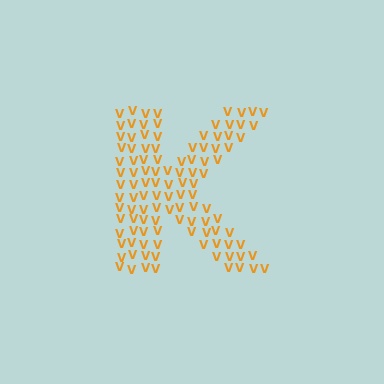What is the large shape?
The large shape is the letter K.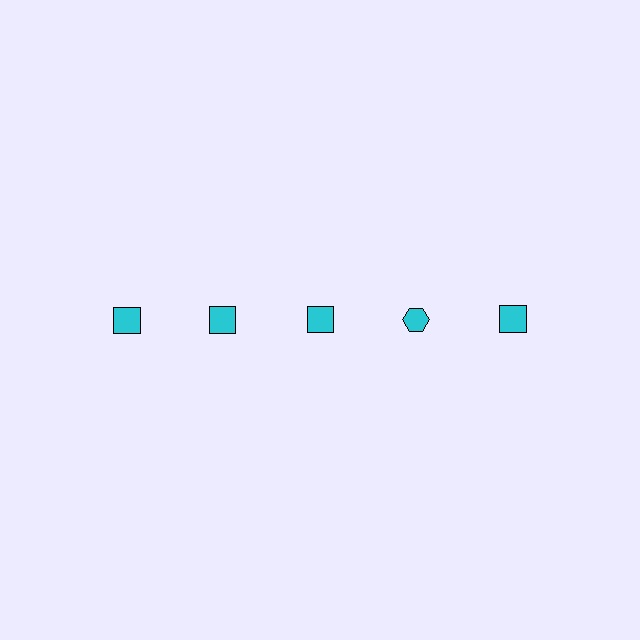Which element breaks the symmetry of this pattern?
The cyan hexagon in the top row, second from right column breaks the symmetry. All other shapes are cyan squares.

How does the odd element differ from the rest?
It has a different shape: hexagon instead of square.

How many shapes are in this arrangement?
There are 5 shapes arranged in a grid pattern.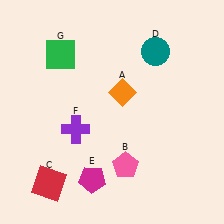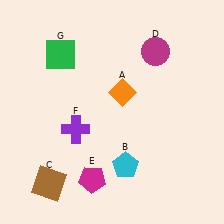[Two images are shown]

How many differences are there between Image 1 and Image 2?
There are 3 differences between the two images.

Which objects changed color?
B changed from pink to cyan. C changed from red to brown. D changed from teal to magenta.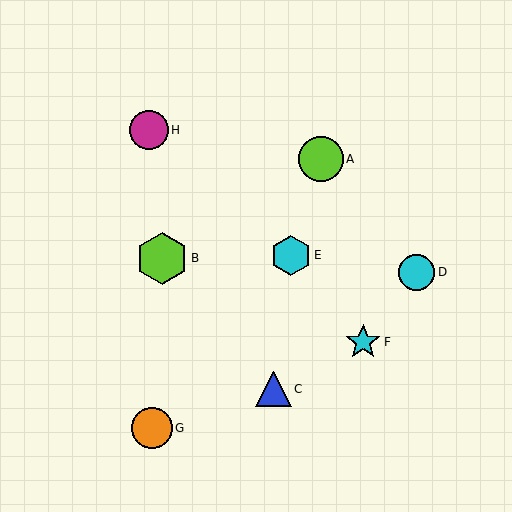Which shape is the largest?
The lime hexagon (labeled B) is the largest.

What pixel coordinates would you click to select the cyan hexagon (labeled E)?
Click at (291, 255) to select the cyan hexagon E.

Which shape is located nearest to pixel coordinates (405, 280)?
The cyan circle (labeled D) at (417, 272) is nearest to that location.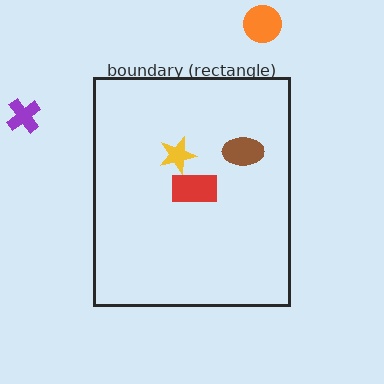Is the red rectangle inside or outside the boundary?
Inside.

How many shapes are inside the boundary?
3 inside, 2 outside.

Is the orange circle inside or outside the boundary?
Outside.